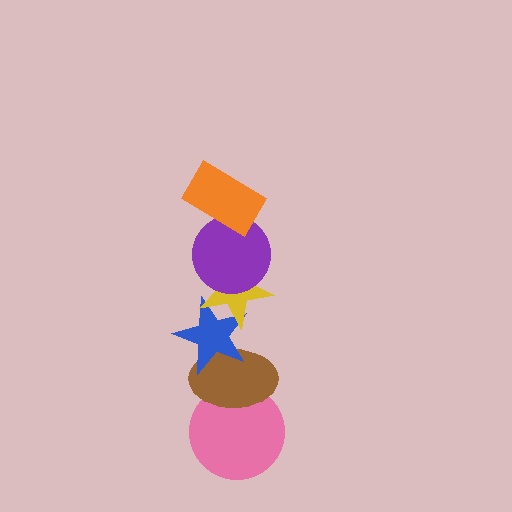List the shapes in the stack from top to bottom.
From top to bottom: the orange rectangle, the purple circle, the yellow star, the blue star, the brown ellipse, the pink circle.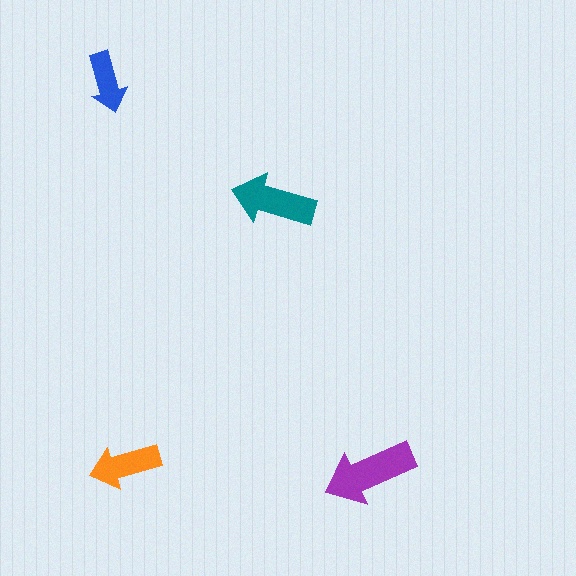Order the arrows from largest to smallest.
the purple one, the teal one, the orange one, the blue one.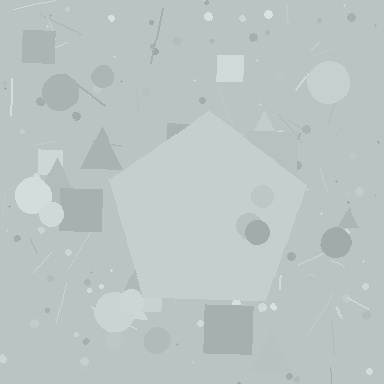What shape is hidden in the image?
A pentagon is hidden in the image.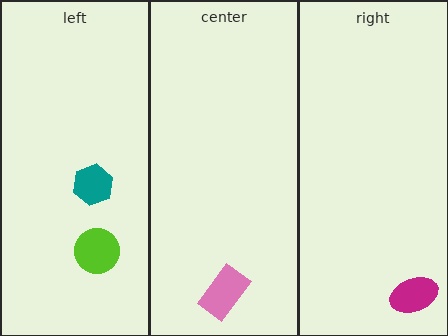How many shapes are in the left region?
2.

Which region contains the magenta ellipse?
The right region.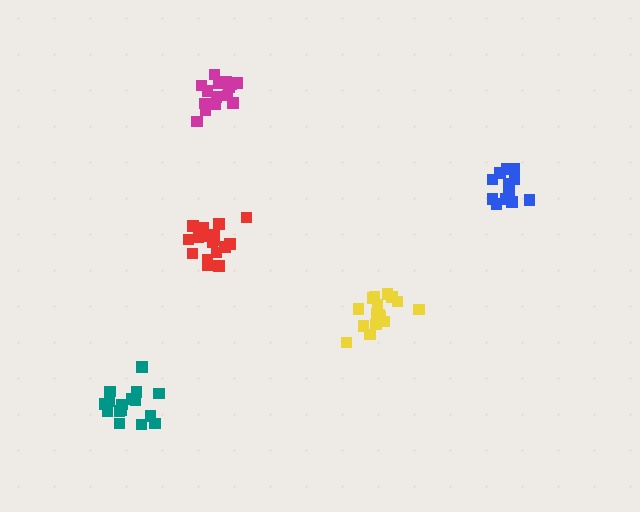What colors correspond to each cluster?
The clusters are colored: blue, magenta, red, teal, yellow.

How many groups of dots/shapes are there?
There are 5 groups.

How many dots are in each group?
Group 1: 13 dots, Group 2: 17 dots, Group 3: 18 dots, Group 4: 16 dots, Group 5: 16 dots (80 total).